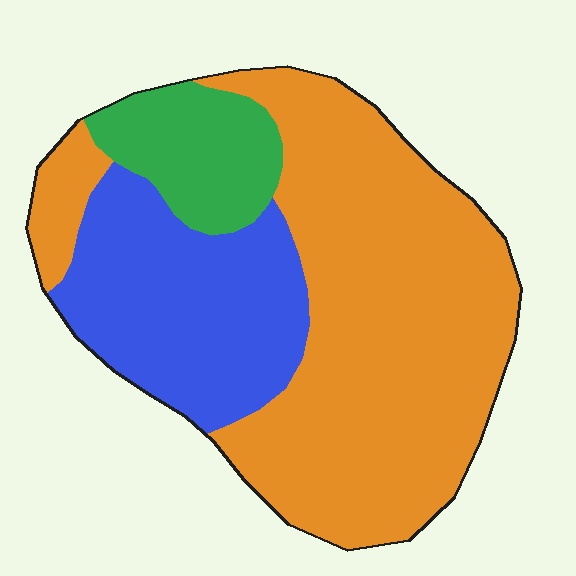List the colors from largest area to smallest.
From largest to smallest: orange, blue, green.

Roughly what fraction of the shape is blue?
Blue takes up about one quarter (1/4) of the shape.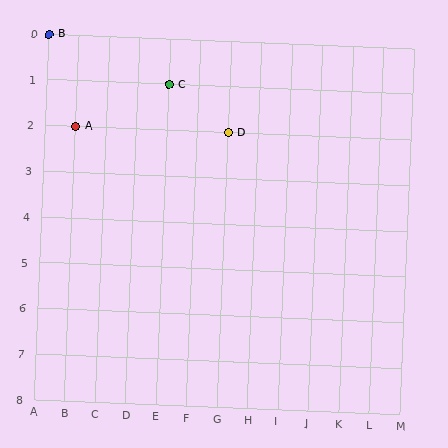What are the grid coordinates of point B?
Point B is at grid coordinates (A, 0).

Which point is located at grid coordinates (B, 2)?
Point A is at (B, 2).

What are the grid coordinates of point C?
Point C is at grid coordinates (E, 1).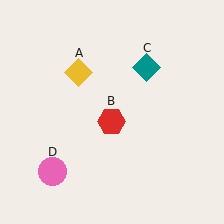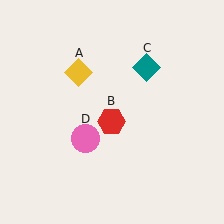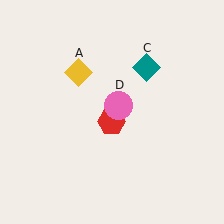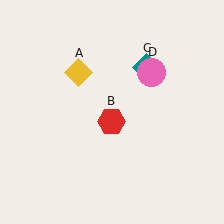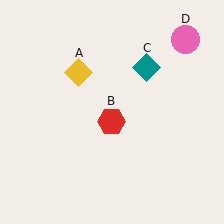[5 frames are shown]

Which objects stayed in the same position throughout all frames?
Yellow diamond (object A) and red hexagon (object B) and teal diamond (object C) remained stationary.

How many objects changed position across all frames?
1 object changed position: pink circle (object D).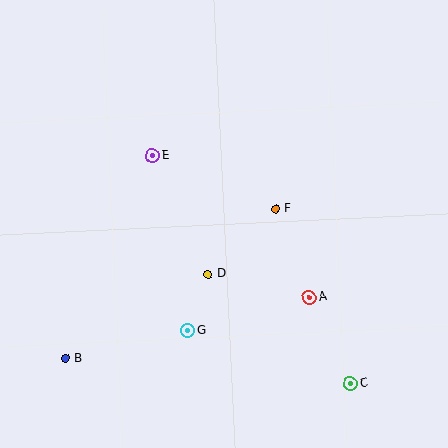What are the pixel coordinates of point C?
Point C is at (350, 384).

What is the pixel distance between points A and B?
The distance between A and B is 251 pixels.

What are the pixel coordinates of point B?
Point B is at (65, 358).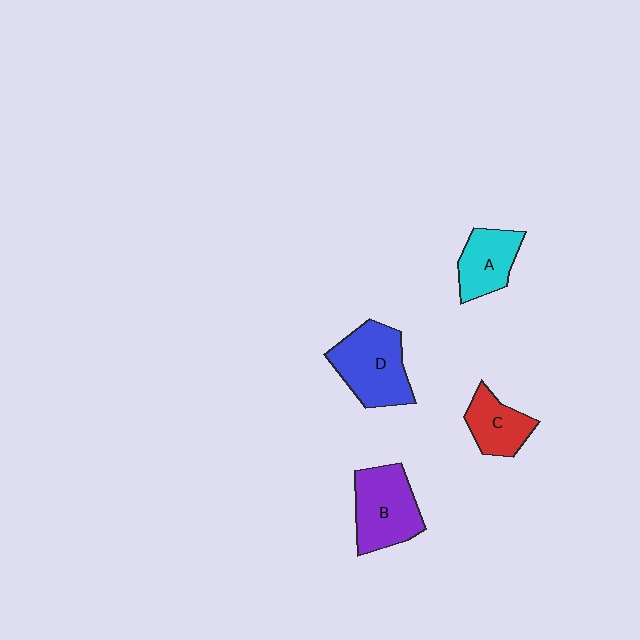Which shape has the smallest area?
Shape C (red).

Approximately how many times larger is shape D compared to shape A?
Approximately 1.4 times.